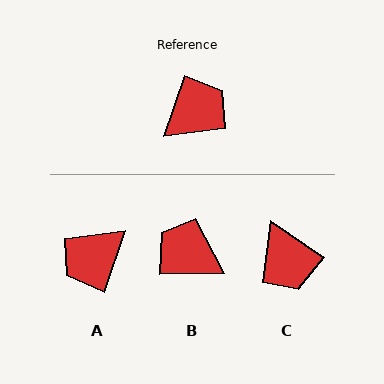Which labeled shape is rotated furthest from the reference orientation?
A, about 179 degrees away.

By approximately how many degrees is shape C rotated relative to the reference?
Approximately 106 degrees clockwise.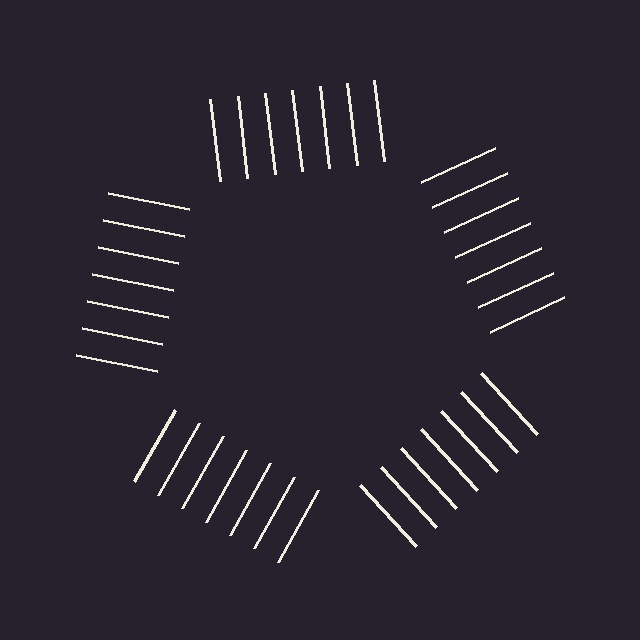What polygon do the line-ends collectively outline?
An illusory pentagon — the line segments terminate on its edges but no continuous stroke is drawn.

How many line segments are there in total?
35 — 7 along each of the 5 edges.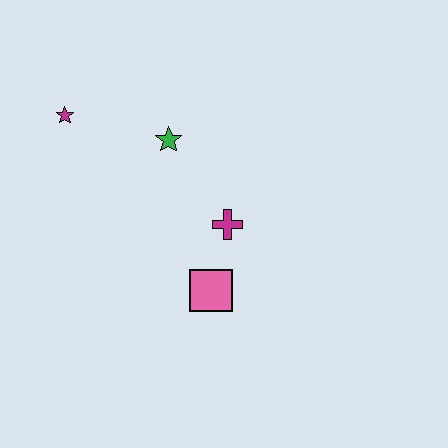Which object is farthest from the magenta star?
The pink square is farthest from the magenta star.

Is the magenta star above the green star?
Yes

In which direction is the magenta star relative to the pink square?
The magenta star is above the pink square.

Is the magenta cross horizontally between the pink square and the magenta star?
No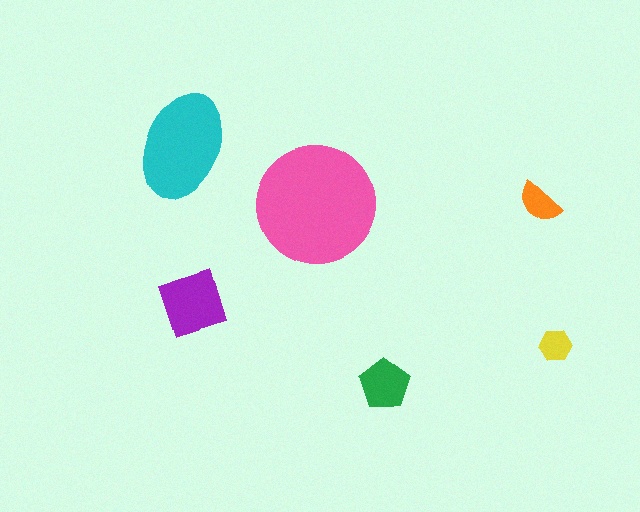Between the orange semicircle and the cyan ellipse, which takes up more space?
The cyan ellipse.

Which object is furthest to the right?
The yellow hexagon is rightmost.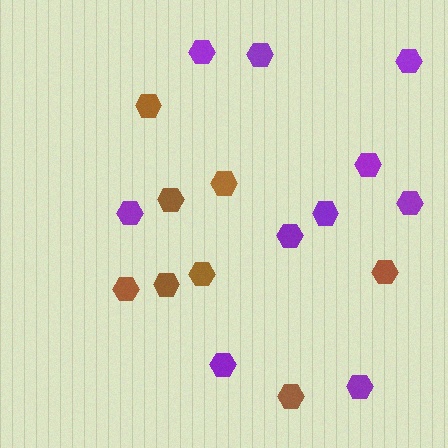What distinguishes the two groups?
There are 2 groups: one group of brown hexagons (8) and one group of purple hexagons (10).